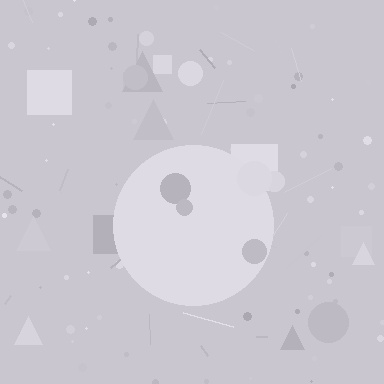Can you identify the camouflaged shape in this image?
The camouflaged shape is a circle.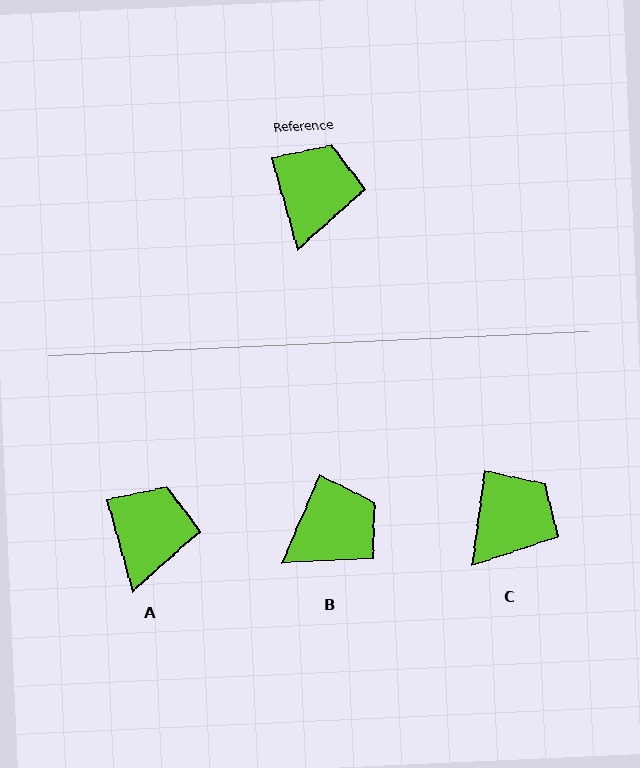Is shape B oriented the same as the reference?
No, it is off by about 39 degrees.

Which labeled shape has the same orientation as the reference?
A.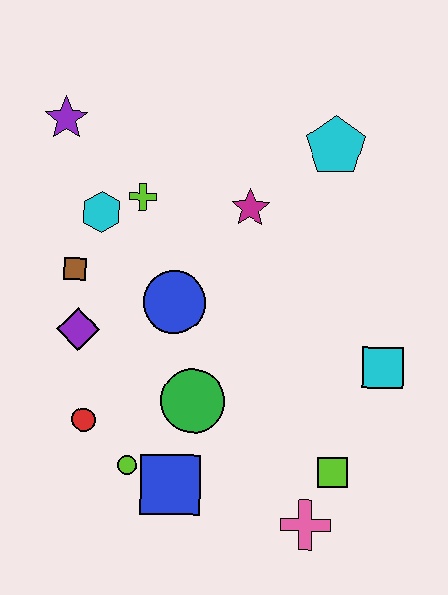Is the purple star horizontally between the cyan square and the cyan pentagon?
No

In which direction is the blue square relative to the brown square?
The blue square is below the brown square.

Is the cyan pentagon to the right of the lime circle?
Yes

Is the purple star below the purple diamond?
No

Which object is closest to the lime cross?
The cyan hexagon is closest to the lime cross.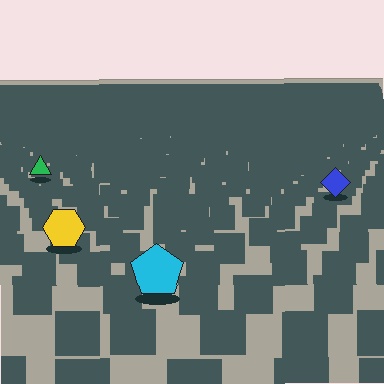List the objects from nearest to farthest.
From nearest to farthest: the cyan pentagon, the yellow hexagon, the blue diamond, the green triangle.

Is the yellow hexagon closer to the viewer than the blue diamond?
Yes. The yellow hexagon is closer — you can tell from the texture gradient: the ground texture is coarser near it.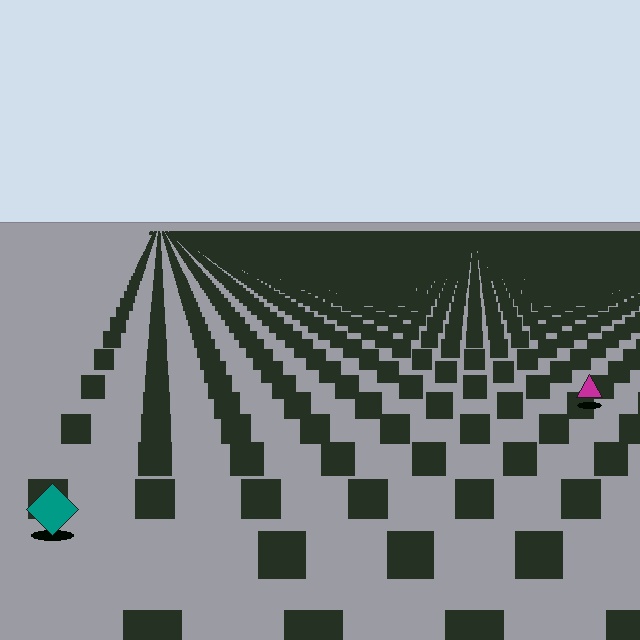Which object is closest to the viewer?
The teal diamond is closest. The texture marks near it are larger and more spread out.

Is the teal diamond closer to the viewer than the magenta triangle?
Yes. The teal diamond is closer — you can tell from the texture gradient: the ground texture is coarser near it.